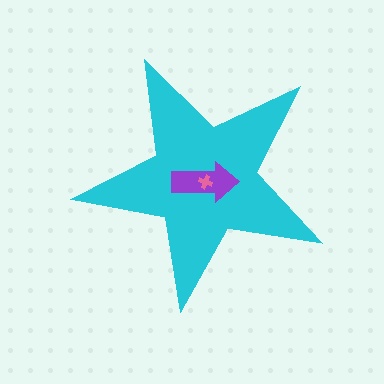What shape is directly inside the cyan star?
The purple arrow.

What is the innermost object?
The pink cross.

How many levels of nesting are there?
3.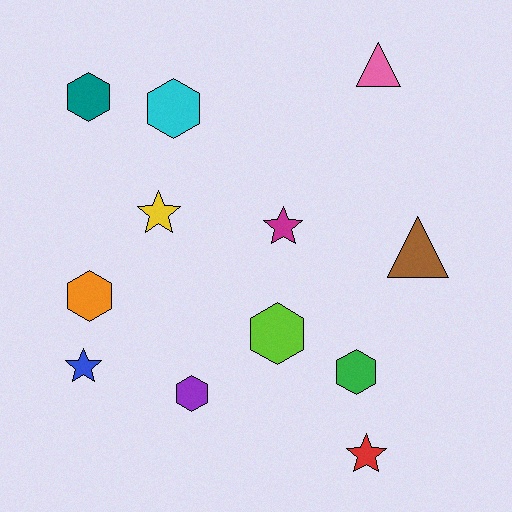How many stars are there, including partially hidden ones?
There are 4 stars.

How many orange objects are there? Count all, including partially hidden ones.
There is 1 orange object.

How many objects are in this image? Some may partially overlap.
There are 12 objects.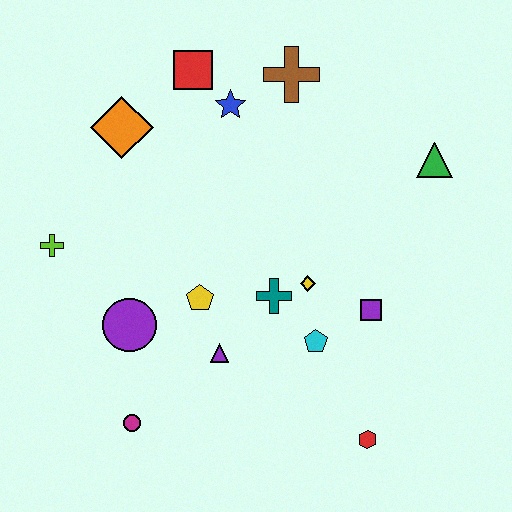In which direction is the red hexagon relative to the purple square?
The red hexagon is below the purple square.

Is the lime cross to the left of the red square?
Yes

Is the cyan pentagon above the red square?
No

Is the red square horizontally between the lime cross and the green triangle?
Yes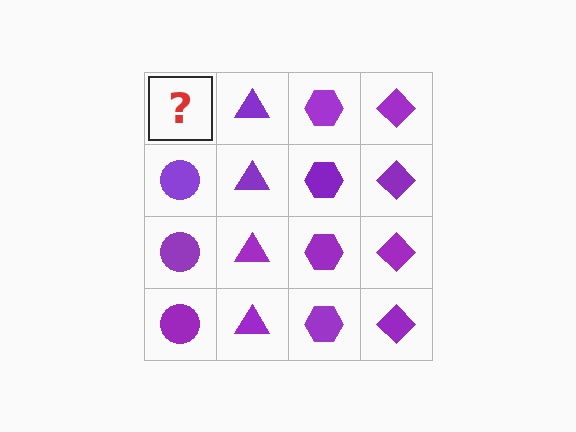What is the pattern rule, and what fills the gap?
The rule is that each column has a consistent shape. The gap should be filled with a purple circle.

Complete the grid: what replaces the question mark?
The question mark should be replaced with a purple circle.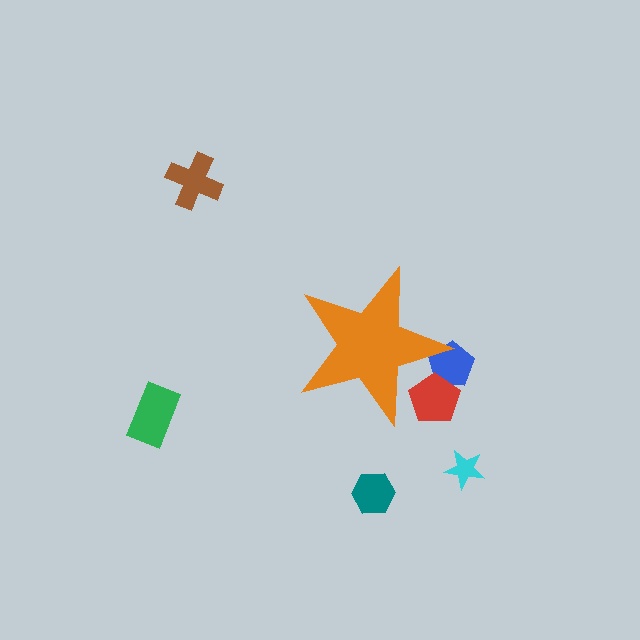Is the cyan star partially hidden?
No, the cyan star is fully visible.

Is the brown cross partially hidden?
No, the brown cross is fully visible.